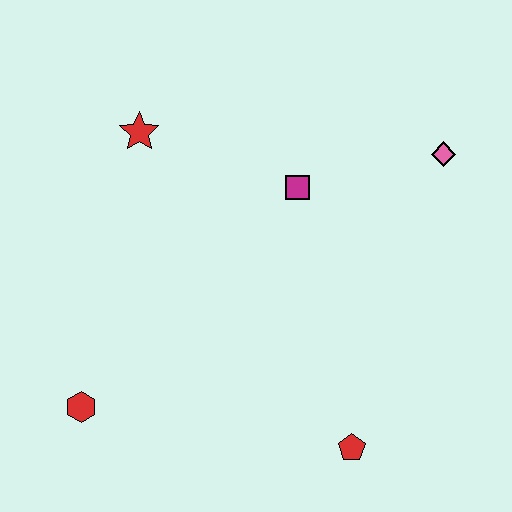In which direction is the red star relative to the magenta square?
The red star is to the left of the magenta square.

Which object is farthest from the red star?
The red pentagon is farthest from the red star.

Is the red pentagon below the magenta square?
Yes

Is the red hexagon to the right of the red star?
No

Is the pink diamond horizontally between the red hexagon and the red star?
No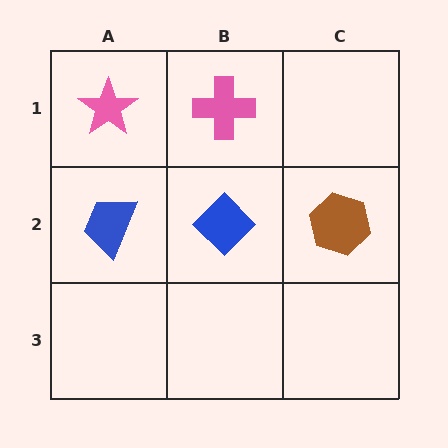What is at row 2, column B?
A blue diamond.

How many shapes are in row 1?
2 shapes.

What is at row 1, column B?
A pink cross.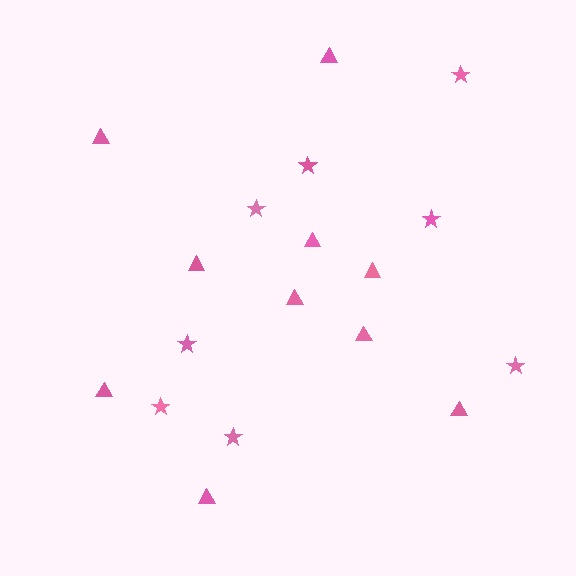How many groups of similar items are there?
There are 2 groups: one group of triangles (10) and one group of stars (8).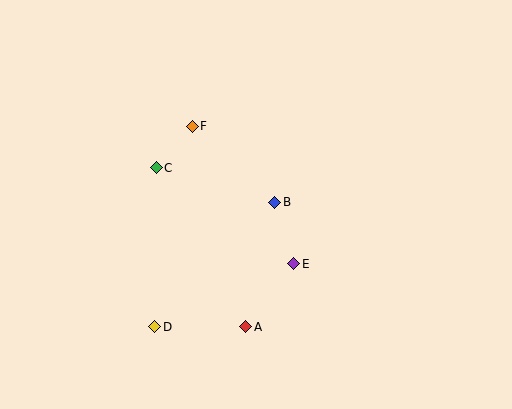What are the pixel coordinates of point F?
Point F is at (192, 126).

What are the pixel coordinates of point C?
Point C is at (156, 168).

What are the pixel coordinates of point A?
Point A is at (246, 327).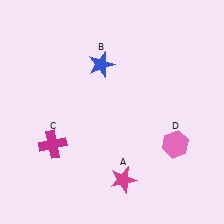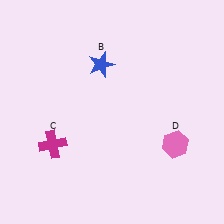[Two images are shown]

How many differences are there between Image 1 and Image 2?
There is 1 difference between the two images.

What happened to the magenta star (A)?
The magenta star (A) was removed in Image 2. It was in the bottom-right area of Image 1.